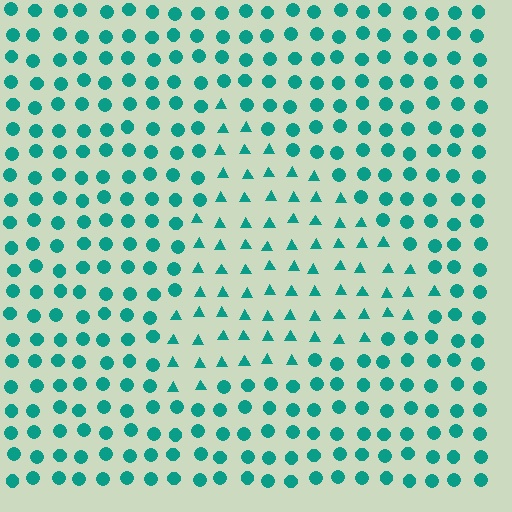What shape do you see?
I see a triangle.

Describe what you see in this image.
The image is filled with small teal elements arranged in a uniform grid. A triangle-shaped region contains triangles, while the surrounding area contains circles. The boundary is defined purely by the change in element shape.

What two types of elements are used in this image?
The image uses triangles inside the triangle region and circles outside it.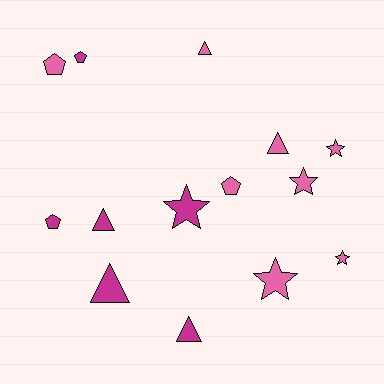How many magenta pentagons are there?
There are 2 magenta pentagons.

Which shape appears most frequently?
Triangle, with 5 objects.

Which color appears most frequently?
Pink, with 8 objects.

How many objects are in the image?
There are 14 objects.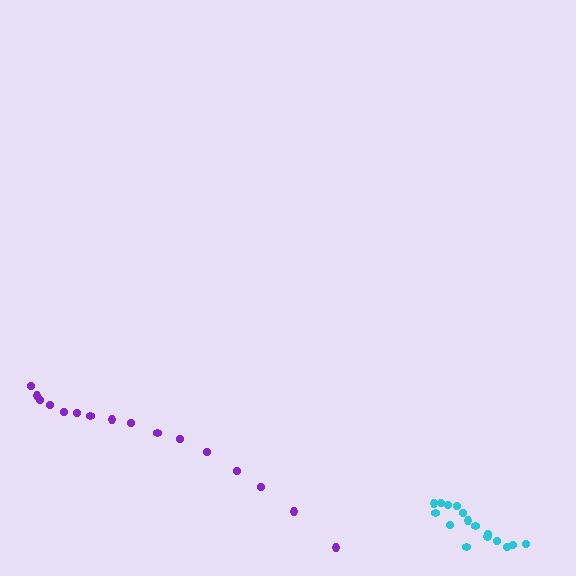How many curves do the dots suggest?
There are 2 distinct paths.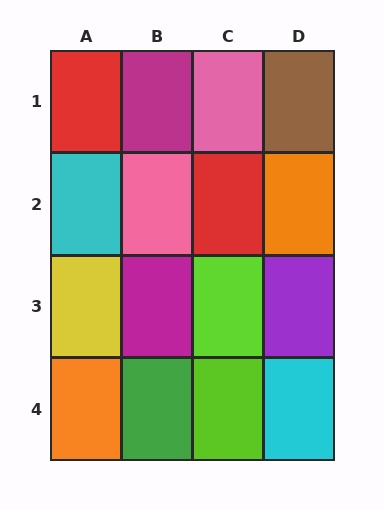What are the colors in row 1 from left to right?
Red, magenta, pink, brown.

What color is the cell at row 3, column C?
Lime.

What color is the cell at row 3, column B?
Magenta.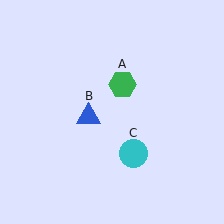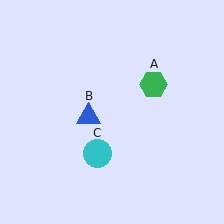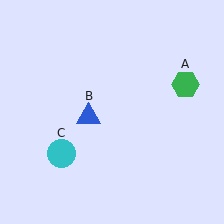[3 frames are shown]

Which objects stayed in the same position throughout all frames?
Blue triangle (object B) remained stationary.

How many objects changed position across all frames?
2 objects changed position: green hexagon (object A), cyan circle (object C).